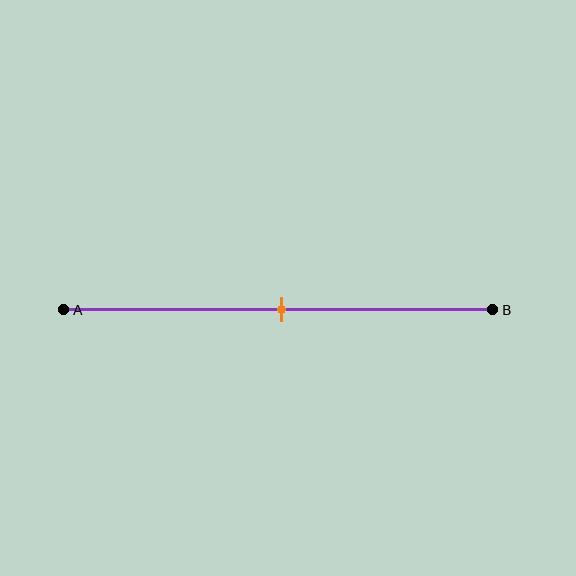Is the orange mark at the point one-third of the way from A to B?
No, the mark is at about 50% from A, not at the 33% one-third point.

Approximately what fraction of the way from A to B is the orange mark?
The orange mark is approximately 50% of the way from A to B.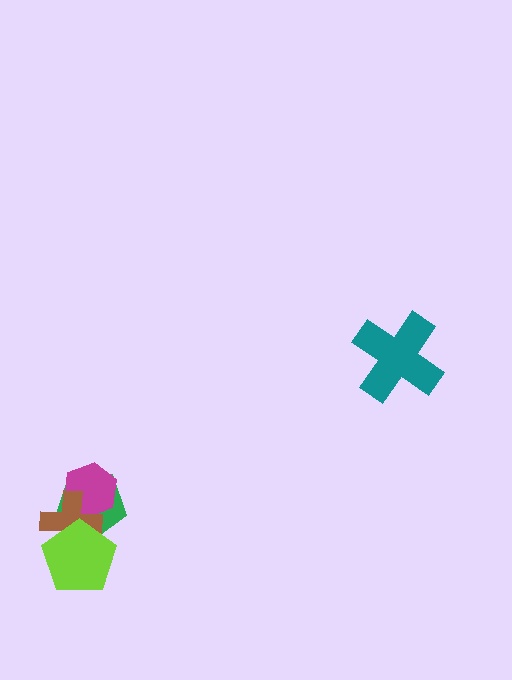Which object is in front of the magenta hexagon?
The brown cross is in front of the magenta hexagon.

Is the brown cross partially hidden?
Yes, it is partially covered by another shape.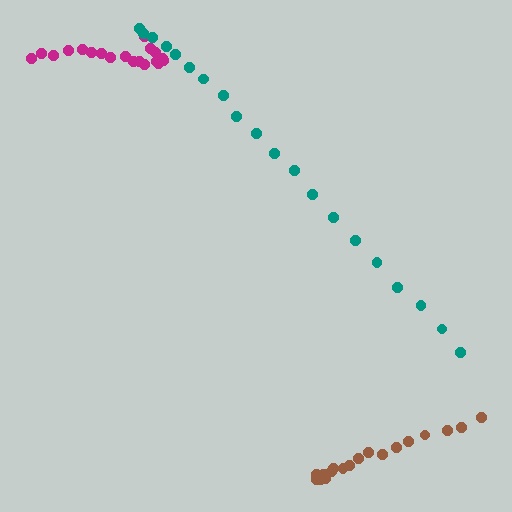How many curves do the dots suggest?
There are 3 distinct paths.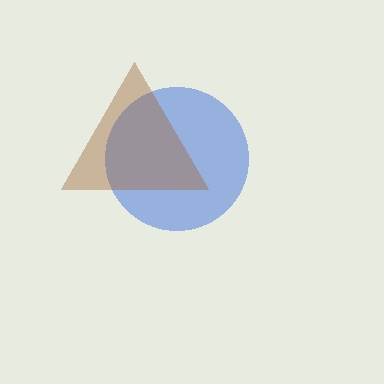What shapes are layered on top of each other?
The layered shapes are: a blue circle, a brown triangle.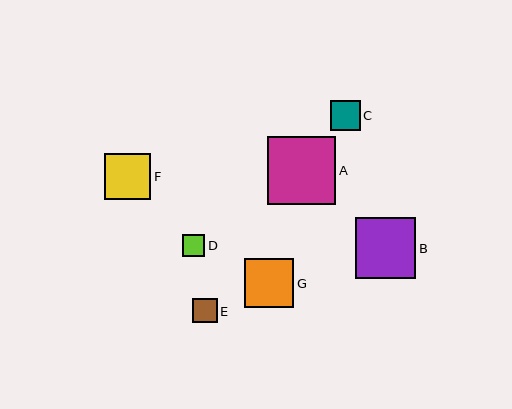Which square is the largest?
Square A is the largest with a size of approximately 68 pixels.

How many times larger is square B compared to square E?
Square B is approximately 2.5 times the size of square E.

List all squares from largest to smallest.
From largest to smallest: A, B, G, F, C, E, D.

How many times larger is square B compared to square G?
Square B is approximately 1.2 times the size of square G.